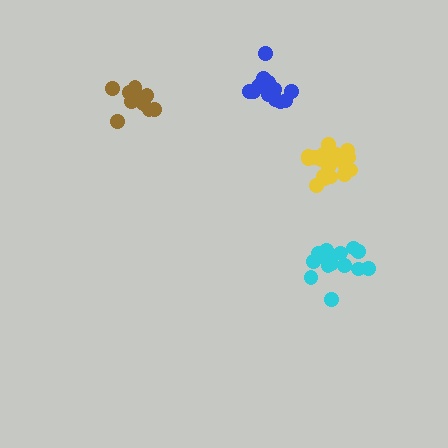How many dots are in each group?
Group 1: 17 dots, Group 2: 15 dots, Group 3: 19 dots, Group 4: 13 dots (64 total).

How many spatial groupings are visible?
There are 4 spatial groupings.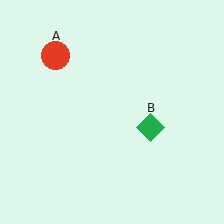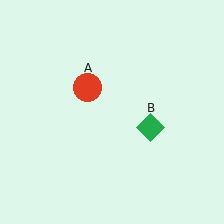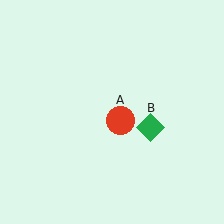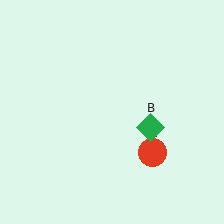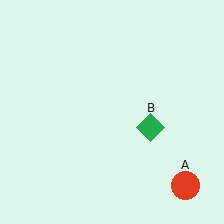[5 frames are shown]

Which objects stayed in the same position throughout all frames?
Green diamond (object B) remained stationary.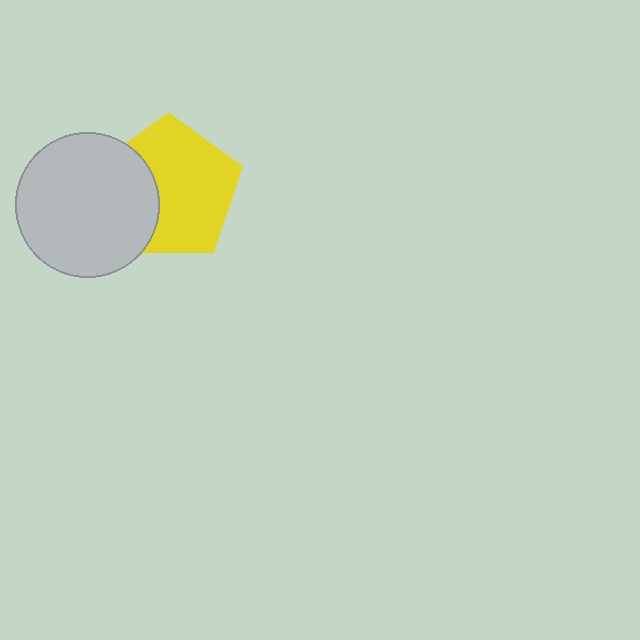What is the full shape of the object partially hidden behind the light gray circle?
The partially hidden object is a yellow pentagon.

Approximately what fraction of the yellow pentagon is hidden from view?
Roughly 33% of the yellow pentagon is hidden behind the light gray circle.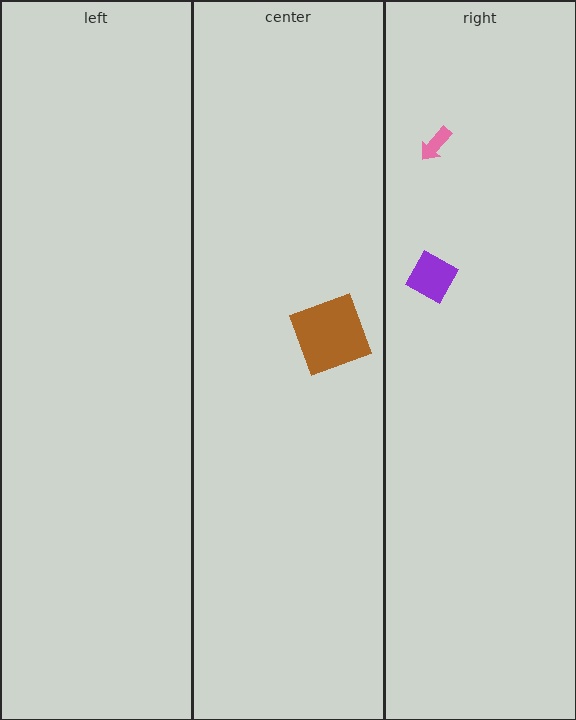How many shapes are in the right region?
2.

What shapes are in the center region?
The brown square.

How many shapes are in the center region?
1.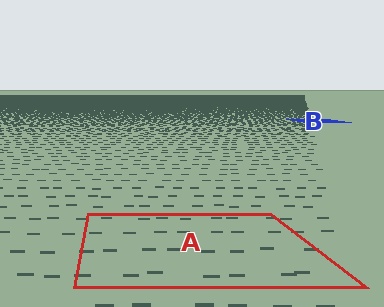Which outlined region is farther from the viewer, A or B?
Region B is farther from the viewer — the texture elements inside it appear smaller and more densely packed.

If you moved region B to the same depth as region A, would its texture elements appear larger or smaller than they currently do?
They would appear larger. At a closer depth, the same texture elements are projected at a bigger on-screen size.